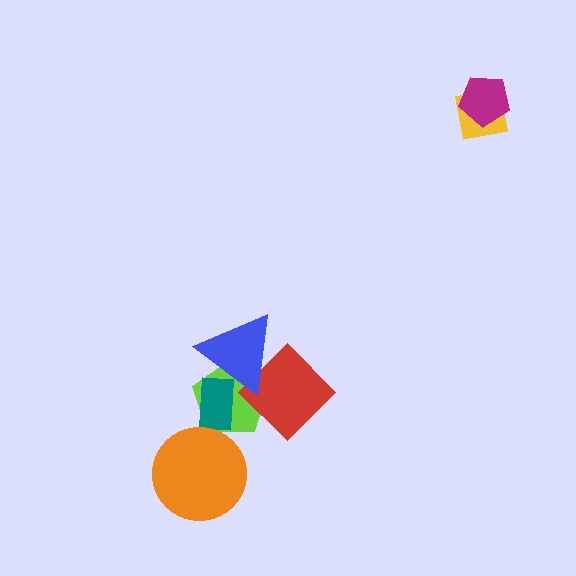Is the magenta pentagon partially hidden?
No, no other shape covers it.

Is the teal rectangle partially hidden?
Yes, it is partially covered by another shape.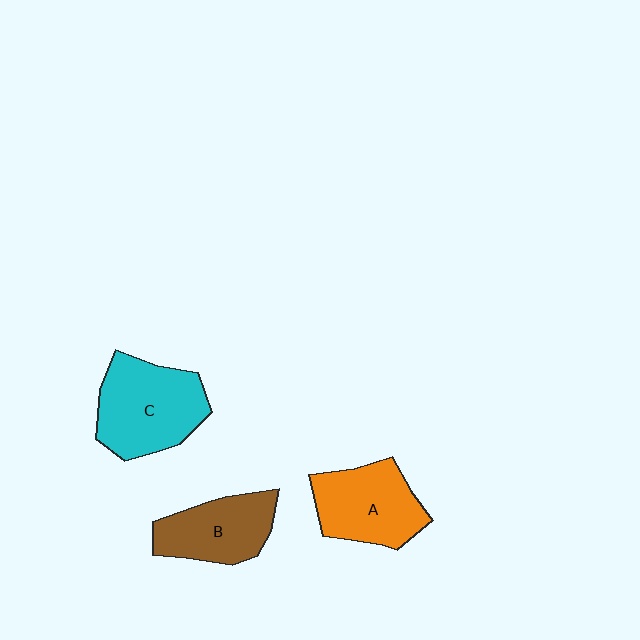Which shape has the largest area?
Shape C (cyan).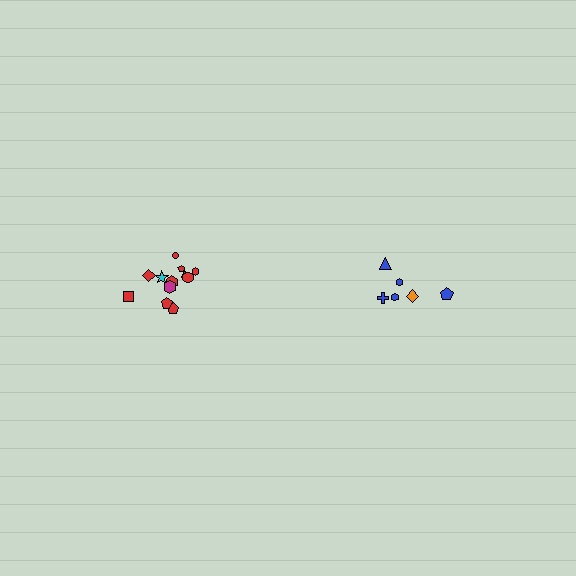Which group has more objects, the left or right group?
The left group.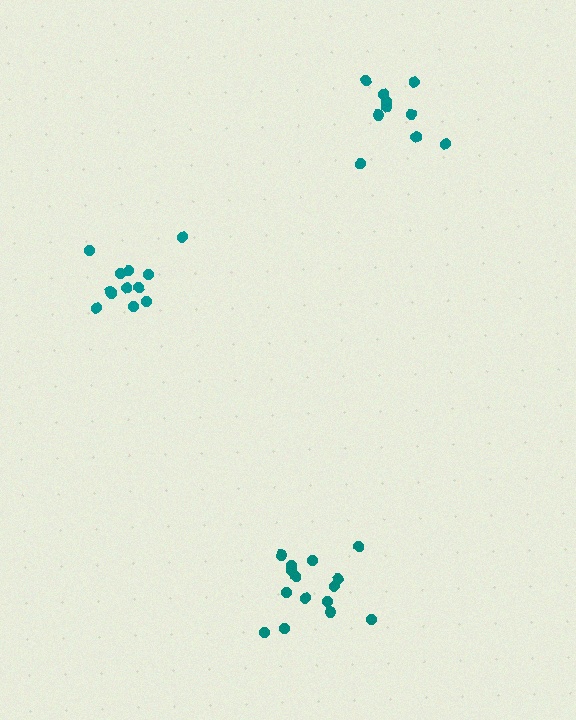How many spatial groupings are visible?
There are 3 spatial groupings.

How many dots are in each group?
Group 1: 15 dots, Group 2: 12 dots, Group 3: 10 dots (37 total).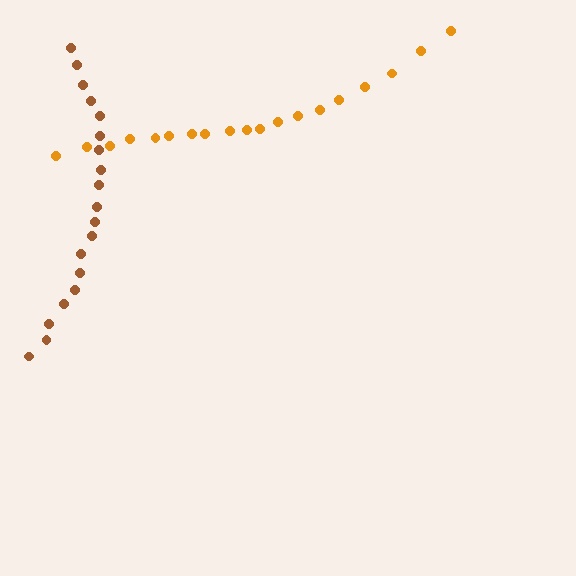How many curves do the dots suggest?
There are 2 distinct paths.